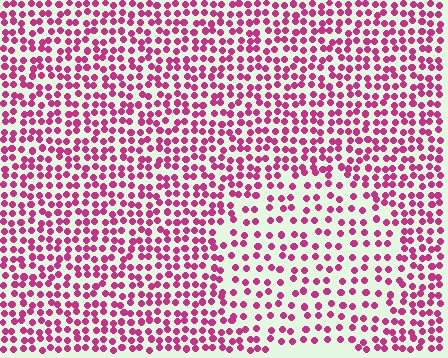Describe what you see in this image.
The image contains small magenta elements arranged at two different densities. A circle-shaped region is visible where the elements are less densely packed than the surrounding area.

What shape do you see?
I see a circle.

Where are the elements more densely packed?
The elements are more densely packed outside the circle boundary.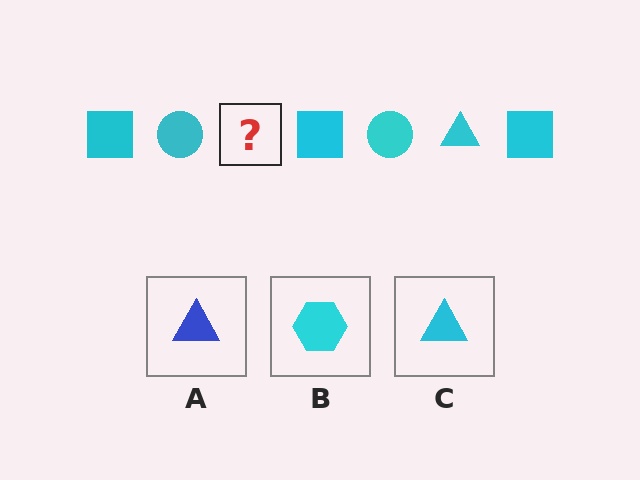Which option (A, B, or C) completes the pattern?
C.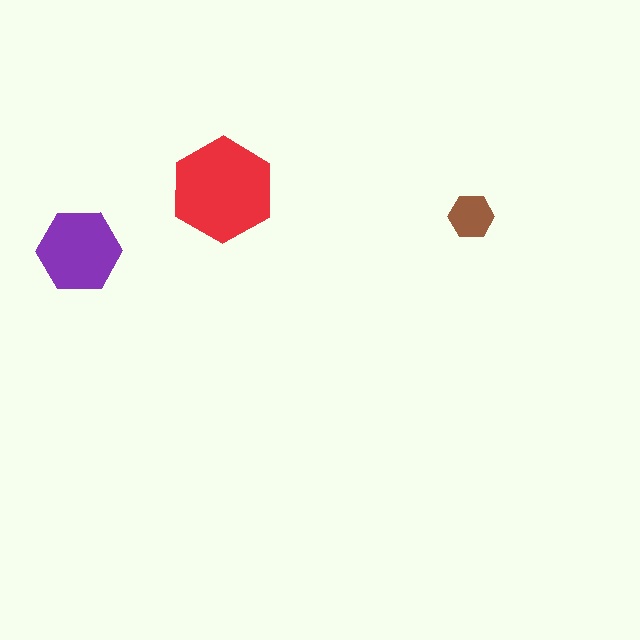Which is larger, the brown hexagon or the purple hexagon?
The purple one.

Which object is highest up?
The red hexagon is topmost.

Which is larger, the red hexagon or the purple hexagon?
The red one.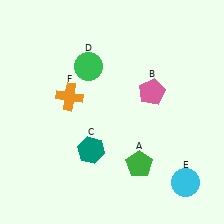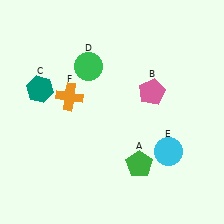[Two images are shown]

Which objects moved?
The objects that moved are: the teal hexagon (C), the cyan circle (E).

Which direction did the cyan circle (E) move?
The cyan circle (E) moved up.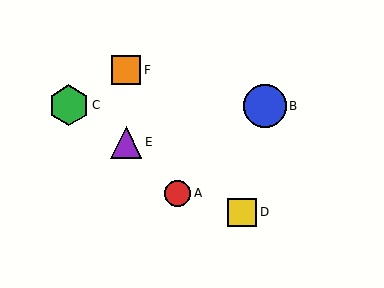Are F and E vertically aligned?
Yes, both are at x≈126.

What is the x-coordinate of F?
Object F is at x≈126.